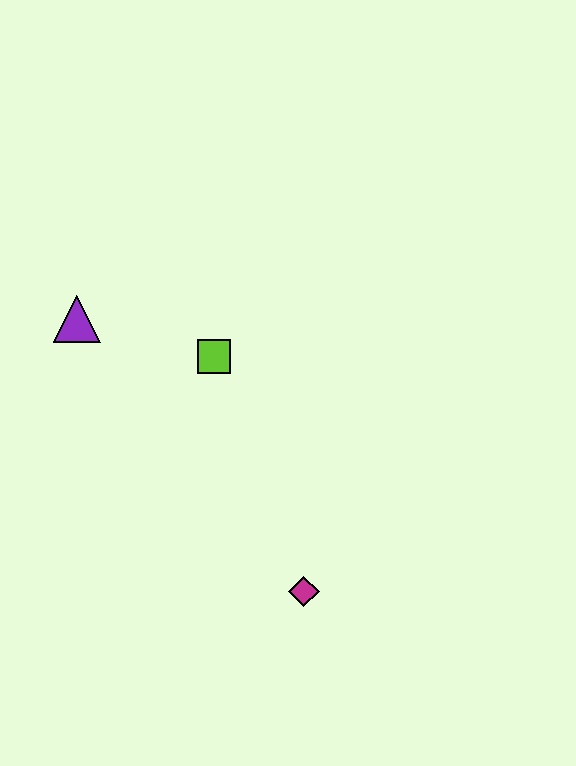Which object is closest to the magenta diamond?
The lime square is closest to the magenta diamond.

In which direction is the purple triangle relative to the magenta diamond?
The purple triangle is above the magenta diamond.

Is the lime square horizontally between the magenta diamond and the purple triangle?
Yes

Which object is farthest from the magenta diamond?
The purple triangle is farthest from the magenta diamond.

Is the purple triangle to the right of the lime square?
No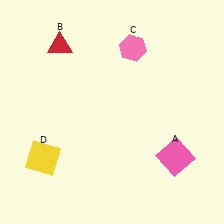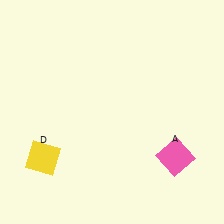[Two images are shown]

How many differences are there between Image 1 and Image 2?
There are 2 differences between the two images.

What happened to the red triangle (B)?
The red triangle (B) was removed in Image 2. It was in the top-left area of Image 1.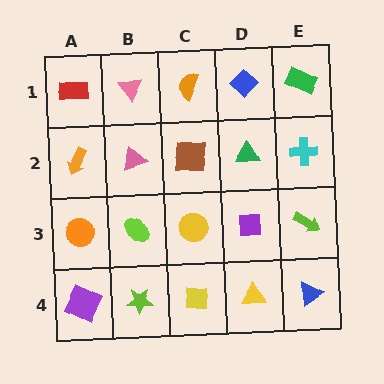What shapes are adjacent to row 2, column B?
A pink triangle (row 1, column B), a lime ellipse (row 3, column B), an orange arrow (row 2, column A), a brown square (row 2, column C).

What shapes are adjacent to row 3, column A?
An orange arrow (row 2, column A), a purple square (row 4, column A), a lime ellipse (row 3, column B).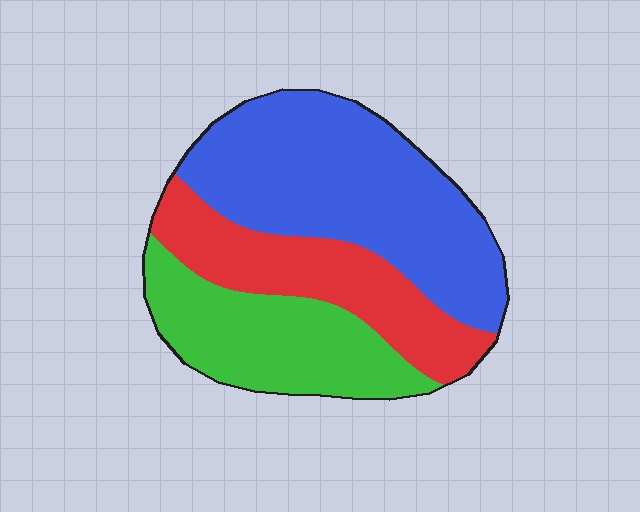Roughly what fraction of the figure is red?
Red takes up between a quarter and a half of the figure.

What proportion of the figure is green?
Green covers roughly 25% of the figure.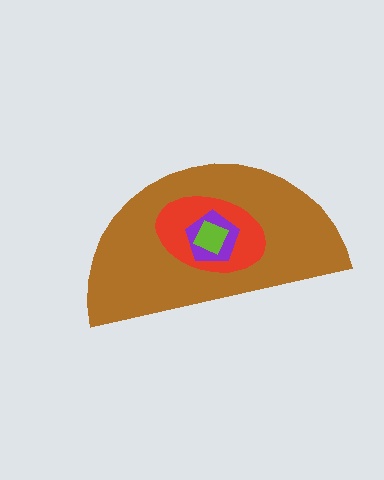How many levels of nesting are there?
4.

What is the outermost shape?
The brown semicircle.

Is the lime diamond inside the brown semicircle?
Yes.